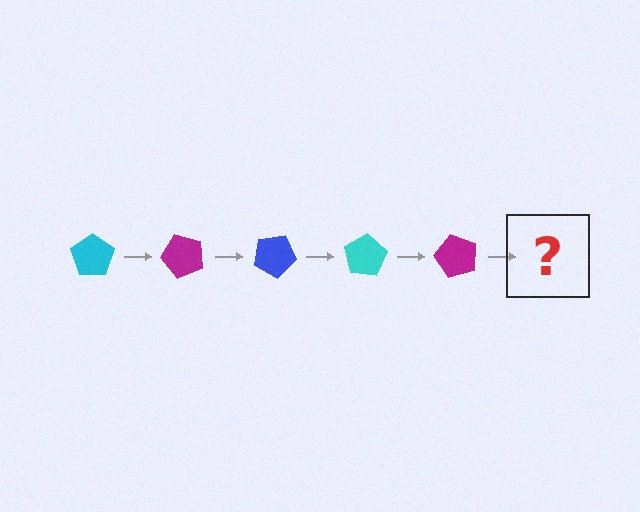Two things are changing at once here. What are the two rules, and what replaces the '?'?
The two rules are that it rotates 50 degrees each step and the color cycles through cyan, magenta, and blue. The '?' should be a blue pentagon, rotated 250 degrees from the start.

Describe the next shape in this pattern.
It should be a blue pentagon, rotated 250 degrees from the start.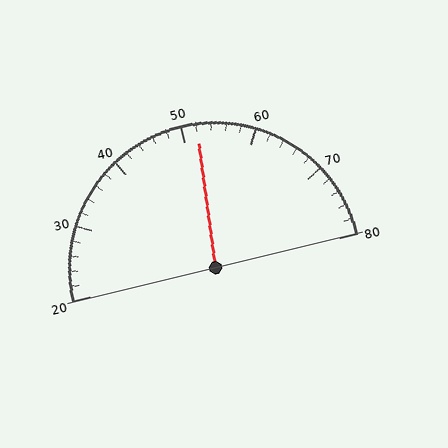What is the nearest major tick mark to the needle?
The nearest major tick mark is 50.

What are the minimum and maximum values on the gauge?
The gauge ranges from 20 to 80.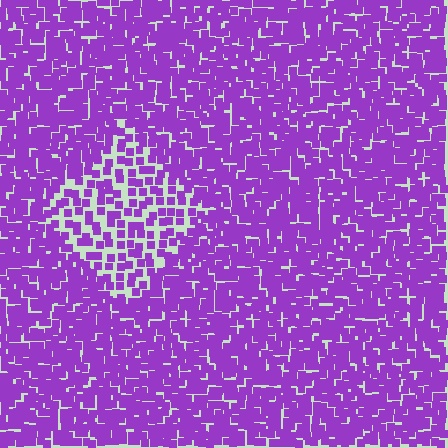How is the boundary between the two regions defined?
The boundary is defined by a change in element density (approximately 2.0x ratio). All elements are the same color, size, and shape.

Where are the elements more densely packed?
The elements are more densely packed outside the diamond boundary.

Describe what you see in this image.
The image contains small purple elements arranged at two different densities. A diamond-shaped region is visible where the elements are less densely packed than the surrounding area.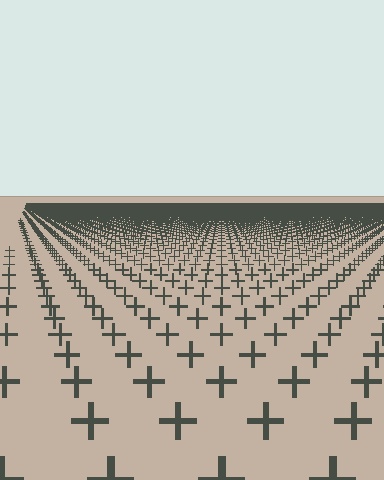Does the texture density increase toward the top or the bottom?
Density increases toward the top.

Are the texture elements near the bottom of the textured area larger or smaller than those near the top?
Larger. Near the bottom, elements are closer to the viewer and appear at a bigger on-screen size.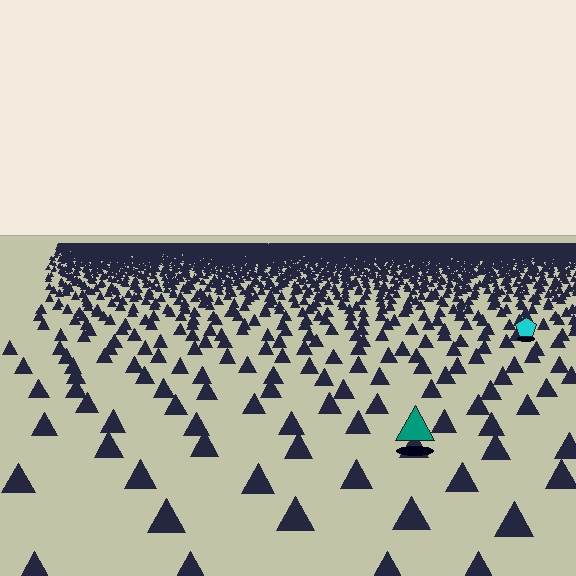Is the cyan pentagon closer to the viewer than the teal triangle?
No. The teal triangle is closer — you can tell from the texture gradient: the ground texture is coarser near it.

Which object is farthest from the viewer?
The cyan pentagon is farthest from the viewer. It appears smaller and the ground texture around it is denser.